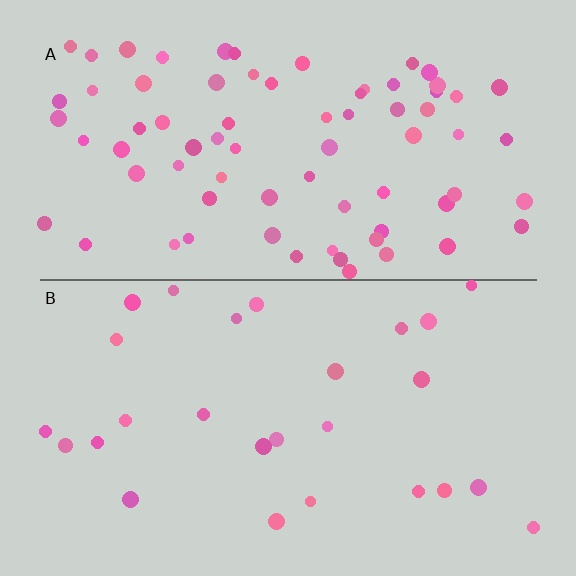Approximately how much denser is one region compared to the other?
Approximately 2.8× — region A over region B.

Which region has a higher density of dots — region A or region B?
A (the top).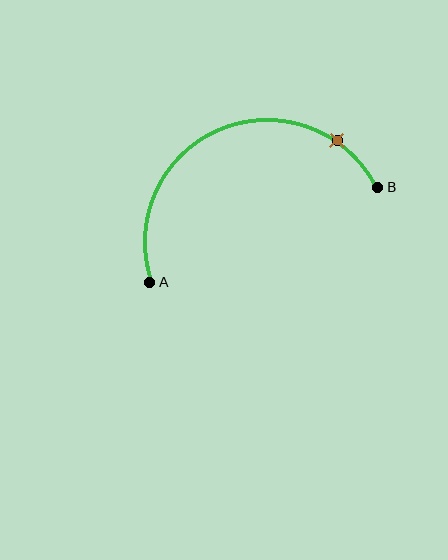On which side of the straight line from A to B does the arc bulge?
The arc bulges above the straight line connecting A and B.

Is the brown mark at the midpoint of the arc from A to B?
No. The brown mark lies on the arc but is closer to endpoint B. The arc midpoint would be at the point on the curve equidistant along the arc from both A and B.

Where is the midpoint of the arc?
The arc midpoint is the point on the curve farthest from the straight line joining A and B. It sits above that line.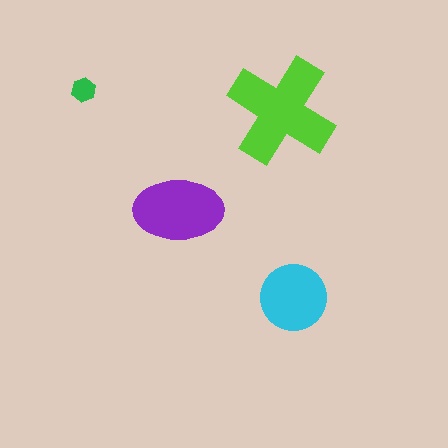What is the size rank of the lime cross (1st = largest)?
1st.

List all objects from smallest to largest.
The green hexagon, the cyan circle, the purple ellipse, the lime cross.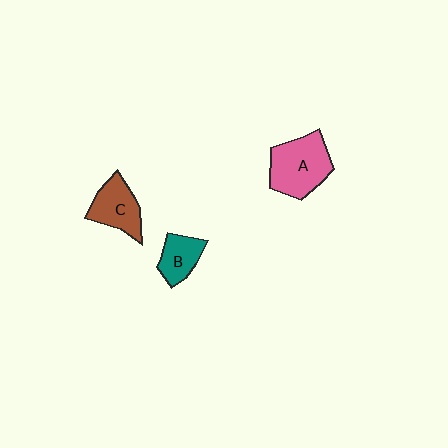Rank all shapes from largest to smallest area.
From largest to smallest: A (pink), C (brown), B (teal).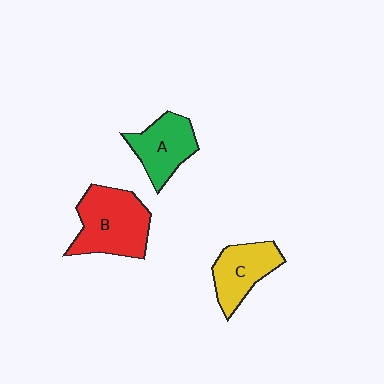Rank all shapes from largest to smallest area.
From largest to smallest: B (red), A (green), C (yellow).